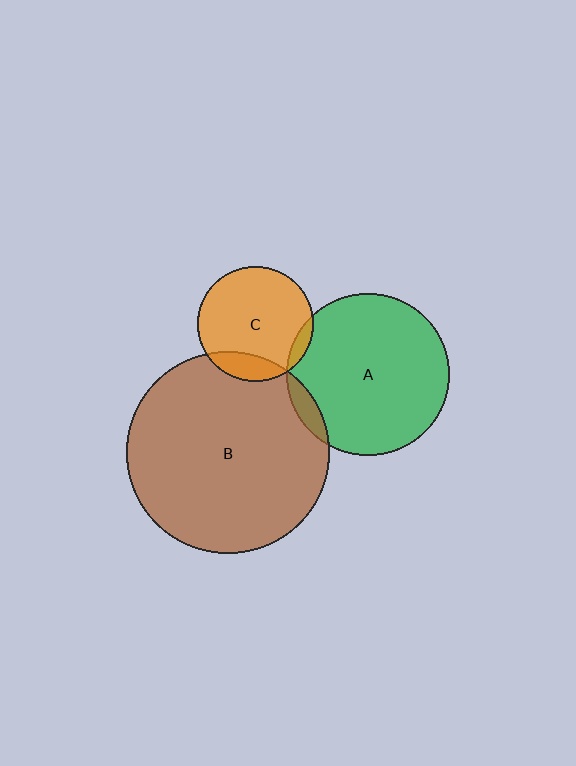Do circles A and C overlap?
Yes.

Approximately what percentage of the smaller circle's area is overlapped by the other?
Approximately 5%.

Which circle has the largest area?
Circle B (brown).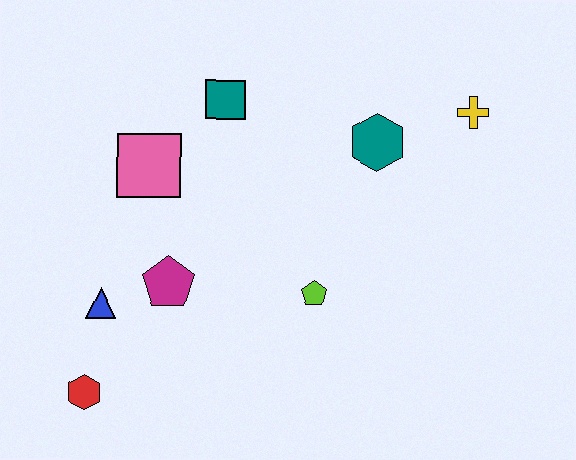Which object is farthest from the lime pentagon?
The red hexagon is farthest from the lime pentagon.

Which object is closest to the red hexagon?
The blue triangle is closest to the red hexagon.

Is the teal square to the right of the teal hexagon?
No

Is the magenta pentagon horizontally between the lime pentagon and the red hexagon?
Yes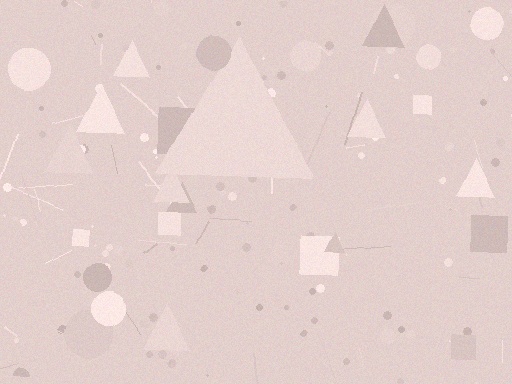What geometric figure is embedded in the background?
A triangle is embedded in the background.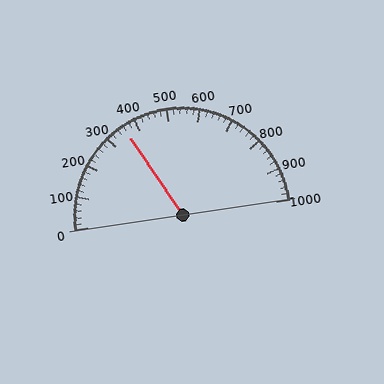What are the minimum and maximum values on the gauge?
The gauge ranges from 0 to 1000.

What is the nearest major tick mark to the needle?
The nearest major tick mark is 400.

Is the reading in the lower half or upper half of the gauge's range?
The reading is in the lower half of the range (0 to 1000).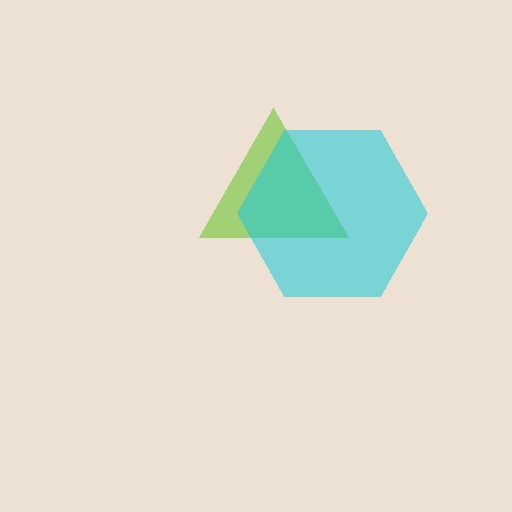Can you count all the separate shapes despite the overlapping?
Yes, there are 2 separate shapes.